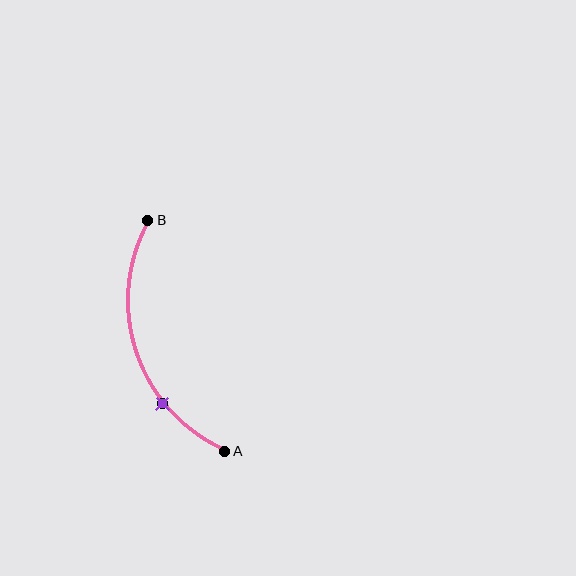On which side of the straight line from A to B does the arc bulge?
The arc bulges to the left of the straight line connecting A and B.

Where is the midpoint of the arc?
The arc midpoint is the point on the curve farthest from the straight line joining A and B. It sits to the left of that line.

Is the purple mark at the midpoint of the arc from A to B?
No. The purple mark lies on the arc but is closer to endpoint A. The arc midpoint would be at the point on the curve equidistant along the arc from both A and B.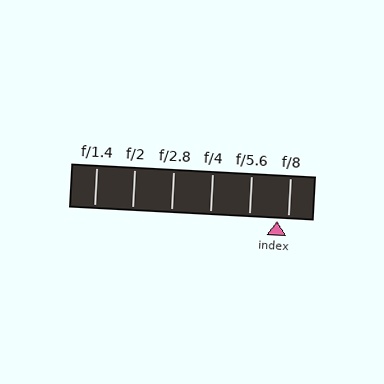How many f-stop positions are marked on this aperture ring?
There are 6 f-stop positions marked.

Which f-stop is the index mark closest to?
The index mark is closest to f/8.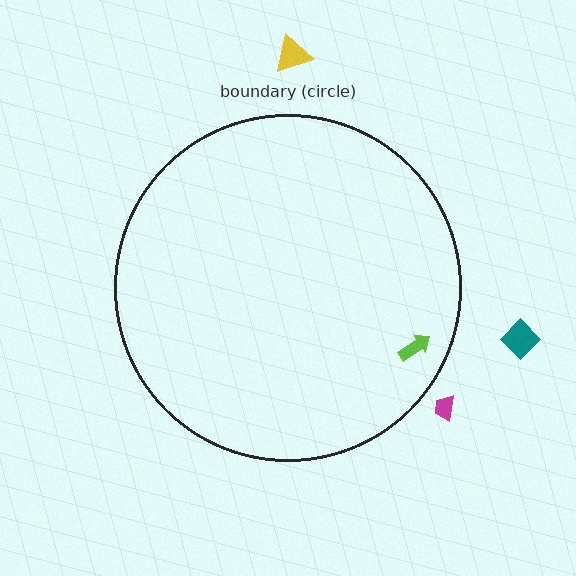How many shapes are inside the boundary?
1 inside, 3 outside.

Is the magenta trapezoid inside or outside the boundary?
Outside.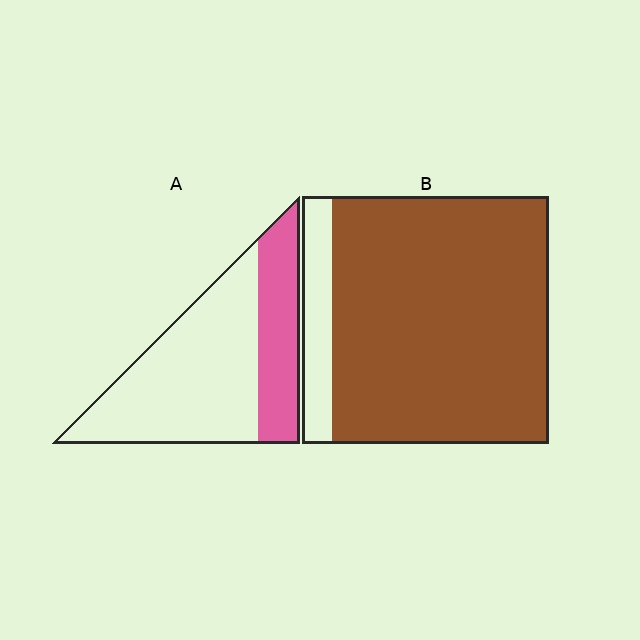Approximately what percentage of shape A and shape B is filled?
A is approximately 30% and B is approximately 90%.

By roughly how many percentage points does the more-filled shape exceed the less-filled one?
By roughly 55 percentage points (B over A).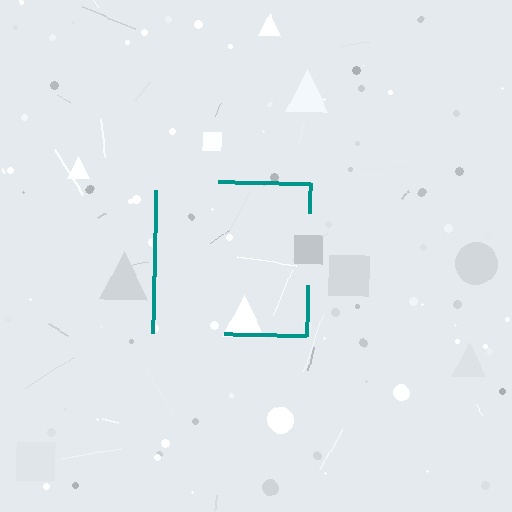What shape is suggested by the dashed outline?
The dashed outline suggests a square.